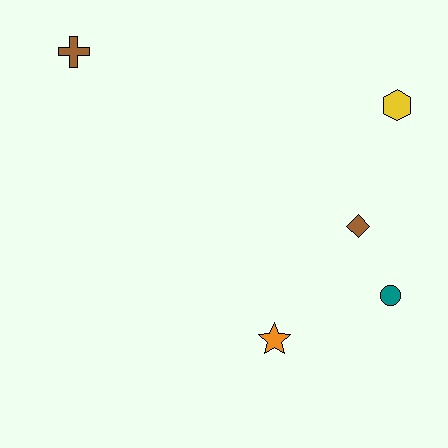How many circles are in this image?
There is 1 circle.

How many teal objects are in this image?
There is 1 teal object.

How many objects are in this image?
There are 5 objects.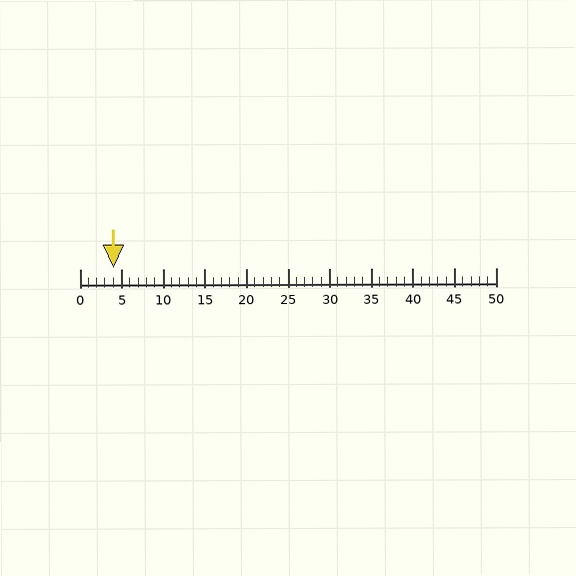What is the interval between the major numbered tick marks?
The major tick marks are spaced 5 units apart.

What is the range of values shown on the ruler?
The ruler shows values from 0 to 50.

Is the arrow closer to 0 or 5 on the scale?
The arrow is closer to 5.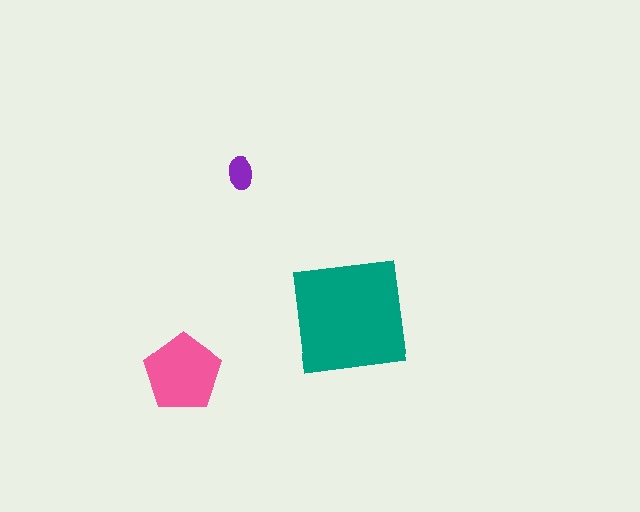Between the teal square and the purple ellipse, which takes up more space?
The teal square.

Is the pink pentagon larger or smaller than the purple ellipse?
Larger.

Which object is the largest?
The teal square.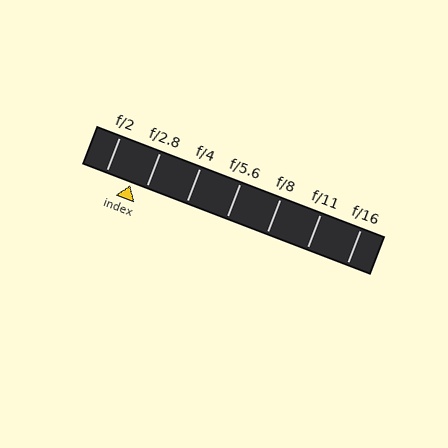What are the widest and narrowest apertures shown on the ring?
The widest aperture shown is f/2 and the narrowest is f/16.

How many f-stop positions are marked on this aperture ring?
There are 7 f-stop positions marked.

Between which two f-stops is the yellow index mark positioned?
The index mark is between f/2 and f/2.8.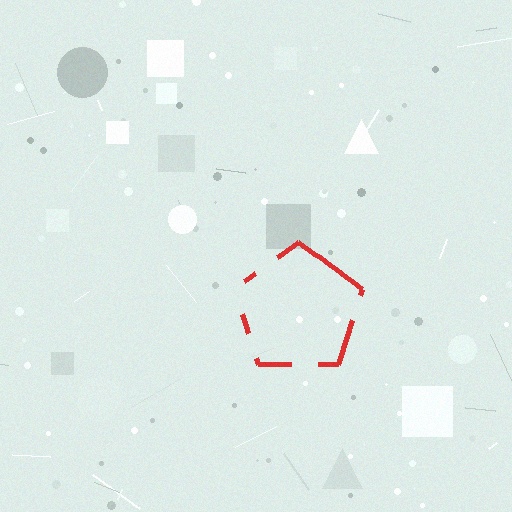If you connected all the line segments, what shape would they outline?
They would outline a pentagon.